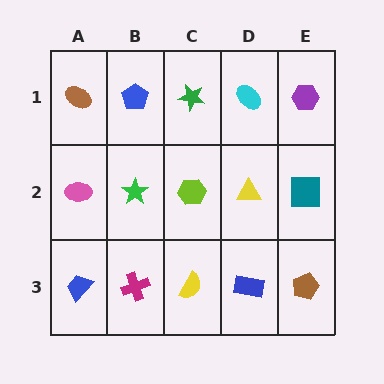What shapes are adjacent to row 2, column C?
A green star (row 1, column C), a yellow semicircle (row 3, column C), a green star (row 2, column B), a yellow triangle (row 2, column D).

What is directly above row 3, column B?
A green star.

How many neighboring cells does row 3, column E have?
2.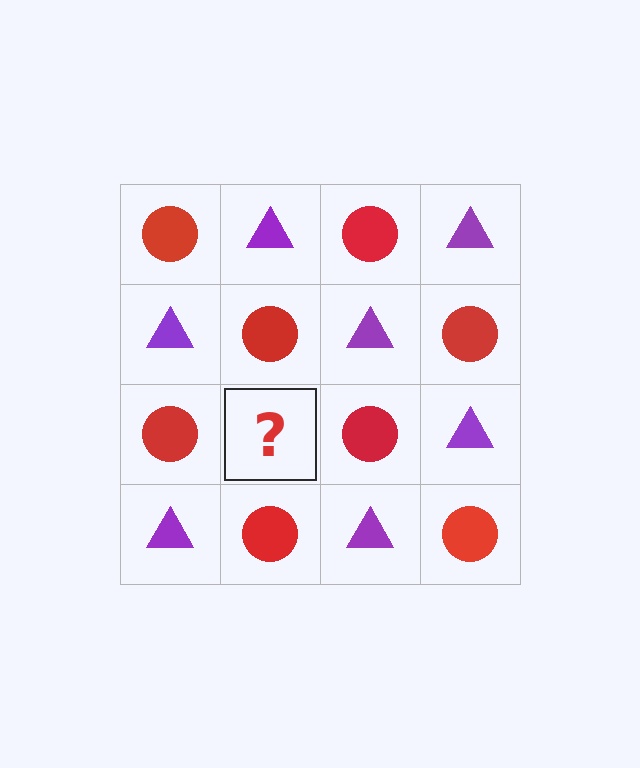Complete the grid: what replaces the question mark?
The question mark should be replaced with a purple triangle.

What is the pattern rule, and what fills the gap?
The rule is that it alternates red circle and purple triangle in a checkerboard pattern. The gap should be filled with a purple triangle.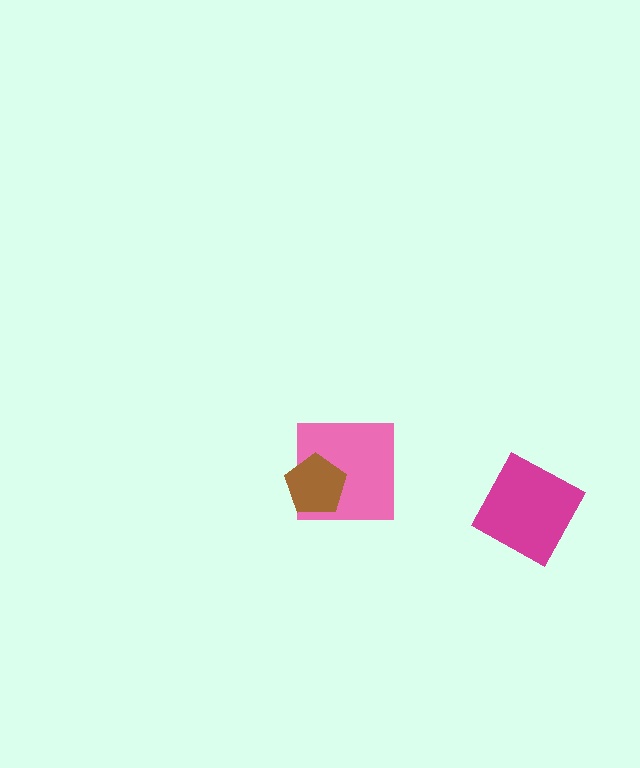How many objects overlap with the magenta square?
0 objects overlap with the magenta square.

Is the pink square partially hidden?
Yes, it is partially covered by another shape.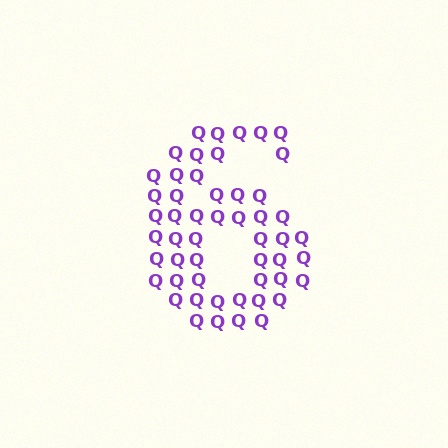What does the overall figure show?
The overall figure shows the digit 6.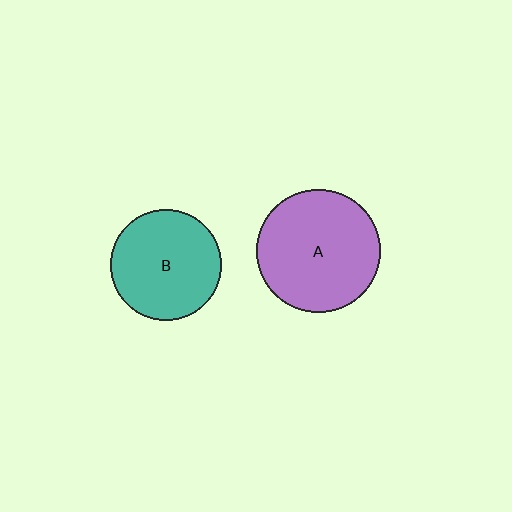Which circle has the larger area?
Circle A (purple).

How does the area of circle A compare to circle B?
Approximately 1.2 times.